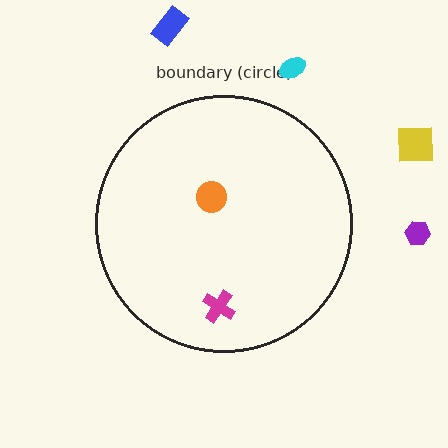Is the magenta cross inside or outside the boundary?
Inside.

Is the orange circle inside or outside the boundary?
Inside.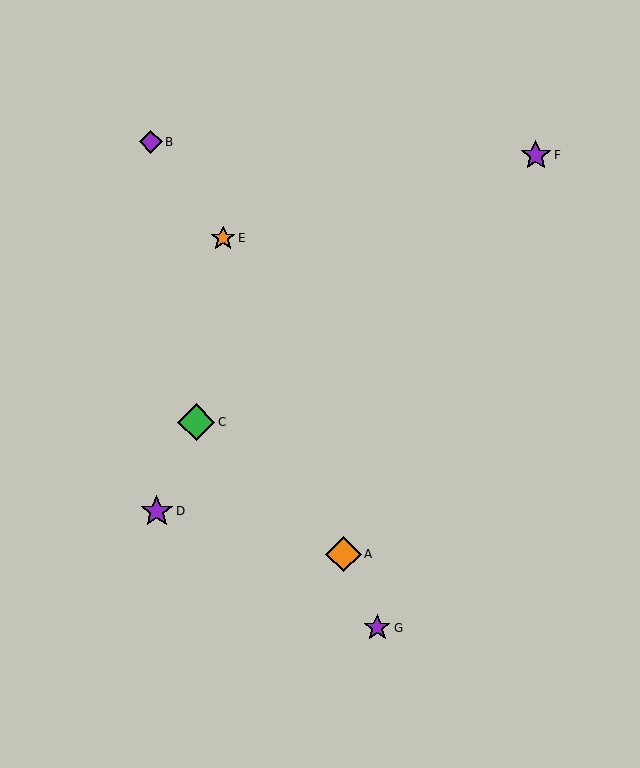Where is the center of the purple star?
The center of the purple star is at (536, 155).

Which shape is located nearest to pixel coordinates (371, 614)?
The purple star (labeled G) at (377, 628) is nearest to that location.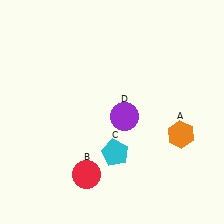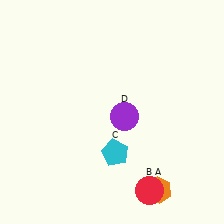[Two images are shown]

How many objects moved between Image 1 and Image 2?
2 objects moved between the two images.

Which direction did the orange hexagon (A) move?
The orange hexagon (A) moved down.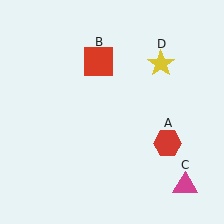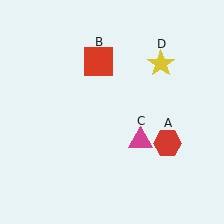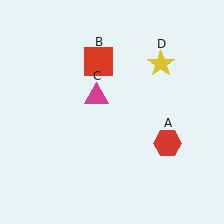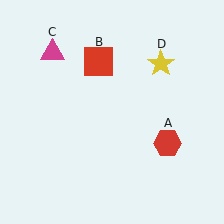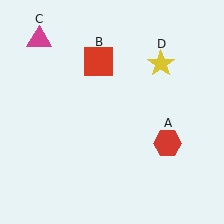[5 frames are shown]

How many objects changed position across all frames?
1 object changed position: magenta triangle (object C).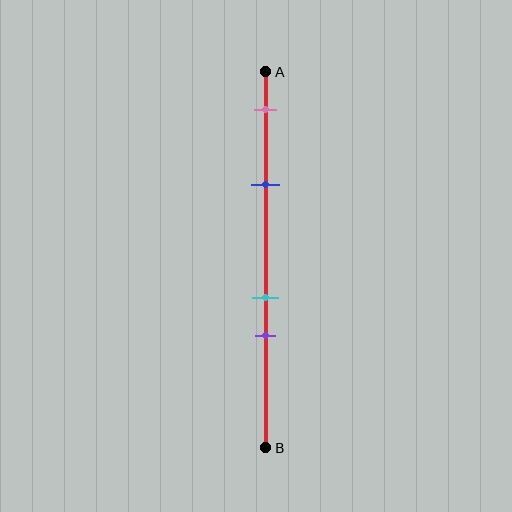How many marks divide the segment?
There are 4 marks dividing the segment.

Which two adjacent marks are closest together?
The cyan and purple marks are the closest adjacent pair.